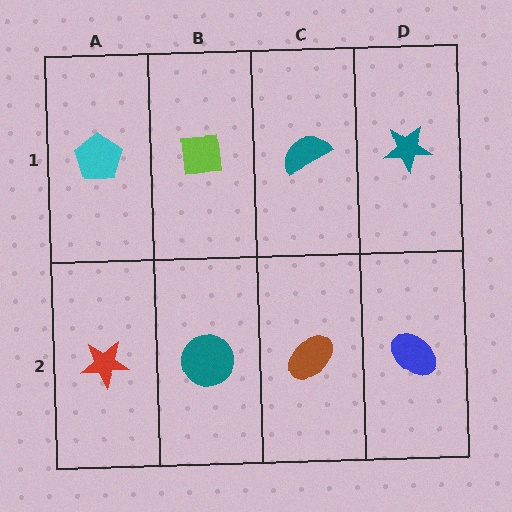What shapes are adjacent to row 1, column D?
A blue ellipse (row 2, column D), a teal semicircle (row 1, column C).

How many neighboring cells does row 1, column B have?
3.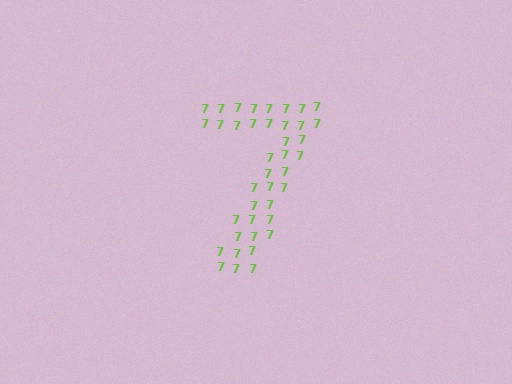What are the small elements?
The small elements are digit 7's.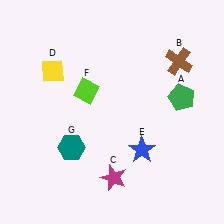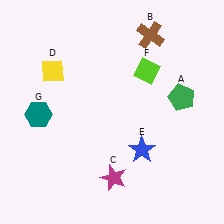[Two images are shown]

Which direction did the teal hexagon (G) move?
The teal hexagon (G) moved up.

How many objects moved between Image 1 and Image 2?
3 objects moved between the two images.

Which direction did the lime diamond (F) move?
The lime diamond (F) moved right.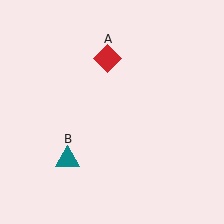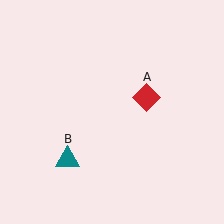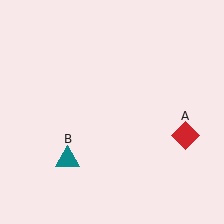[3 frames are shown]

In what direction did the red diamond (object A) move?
The red diamond (object A) moved down and to the right.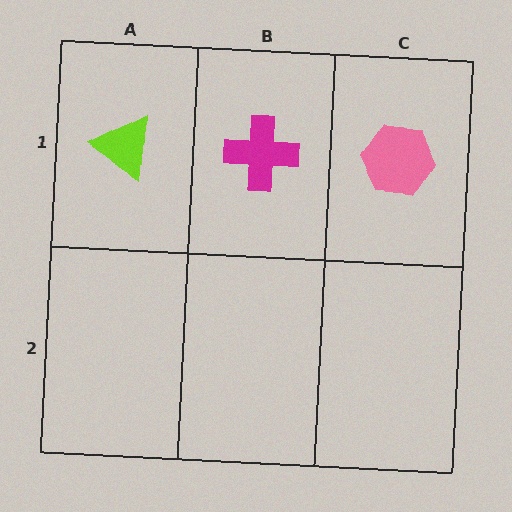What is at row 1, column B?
A magenta cross.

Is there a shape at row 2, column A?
No, that cell is empty.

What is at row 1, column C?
A pink hexagon.